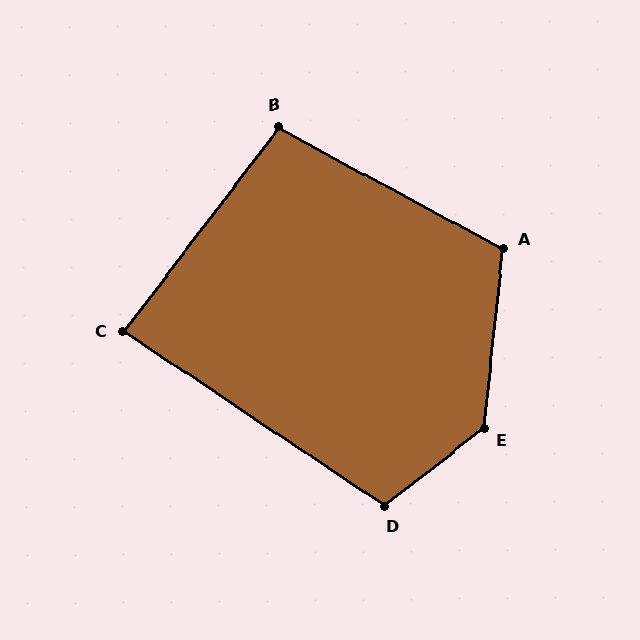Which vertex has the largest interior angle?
E, at approximately 134 degrees.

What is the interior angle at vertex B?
Approximately 99 degrees (obtuse).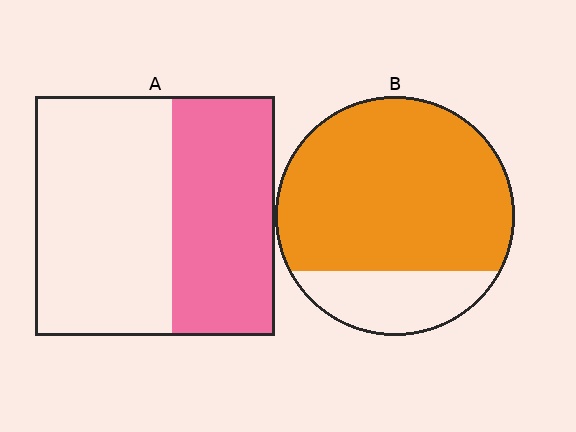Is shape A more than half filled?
No.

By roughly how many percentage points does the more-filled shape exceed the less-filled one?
By roughly 35 percentage points (B over A).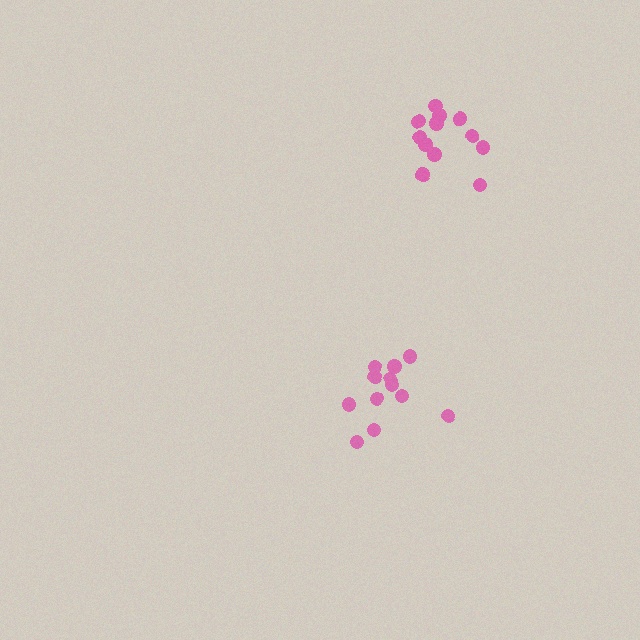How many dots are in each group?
Group 1: 12 dots, Group 2: 12 dots (24 total).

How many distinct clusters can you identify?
There are 2 distinct clusters.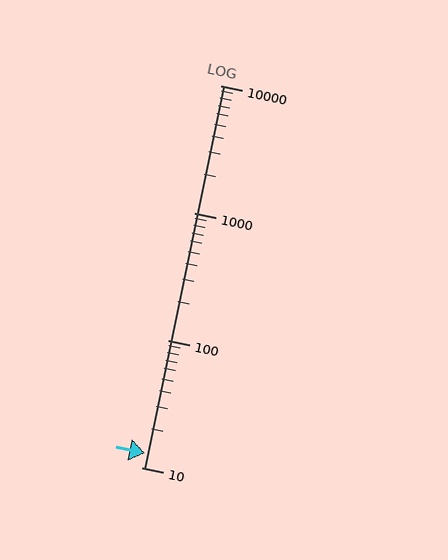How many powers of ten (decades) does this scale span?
The scale spans 3 decades, from 10 to 10000.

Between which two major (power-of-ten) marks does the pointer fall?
The pointer is between 10 and 100.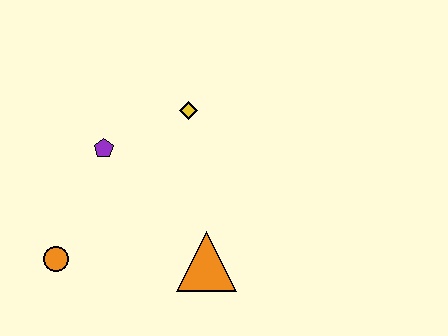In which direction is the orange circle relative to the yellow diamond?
The orange circle is below the yellow diamond.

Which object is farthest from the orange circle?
The yellow diamond is farthest from the orange circle.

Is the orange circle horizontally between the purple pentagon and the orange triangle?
No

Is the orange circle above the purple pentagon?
No